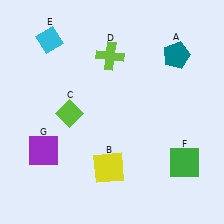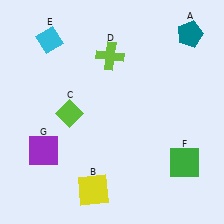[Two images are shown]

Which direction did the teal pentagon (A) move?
The teal pentagon (A) moved up.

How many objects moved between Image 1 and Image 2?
2 objects moved between the two images.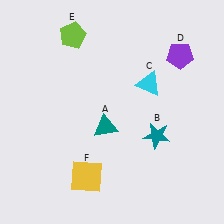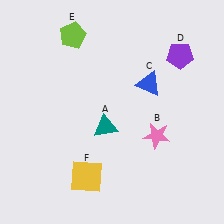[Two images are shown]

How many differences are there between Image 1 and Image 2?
There are 2 differences between the two images.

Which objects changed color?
B changed from teal to pink. C changed from cyan to blue.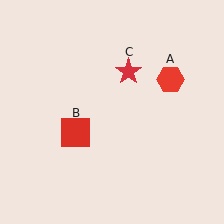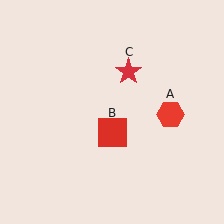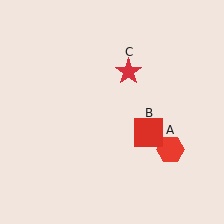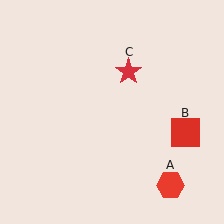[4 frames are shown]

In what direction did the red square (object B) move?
The red square (object B) moved right.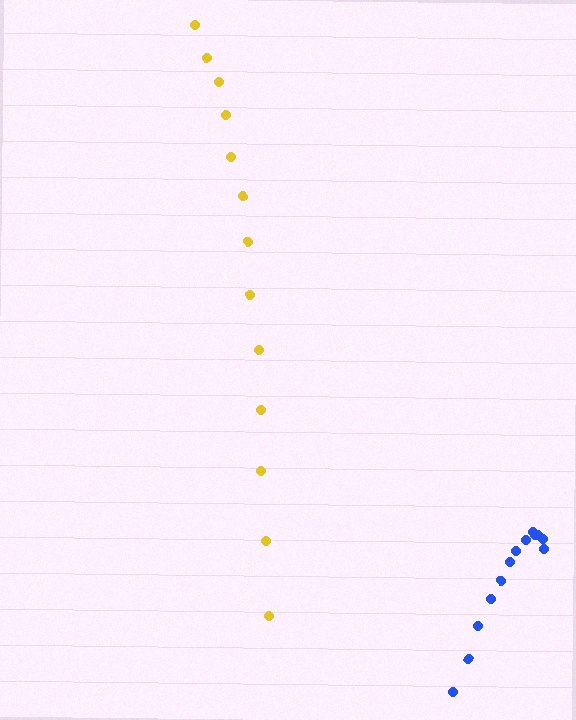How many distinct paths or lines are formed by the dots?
There are 2 distinct paths.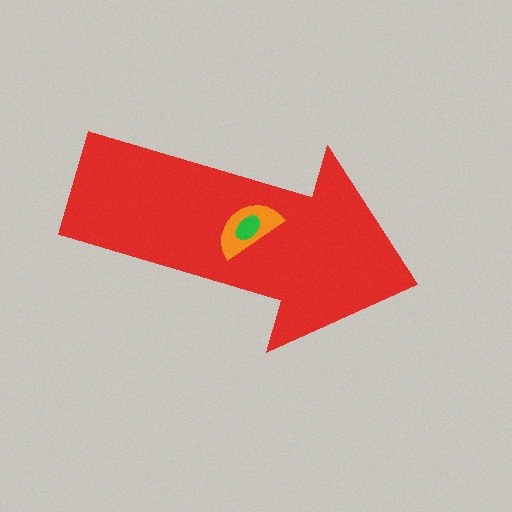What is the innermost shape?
The green ellipse.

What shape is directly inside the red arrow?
The orange semicircle.